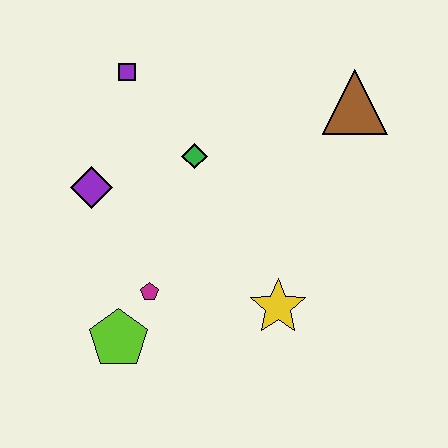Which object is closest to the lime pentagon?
The magenta pentagon is closest to the lime pentagon.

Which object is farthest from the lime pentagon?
The brown triangle is farthest from the lime pentagon.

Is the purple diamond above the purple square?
No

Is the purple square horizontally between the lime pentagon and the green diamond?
Yes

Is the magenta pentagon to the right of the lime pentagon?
Yes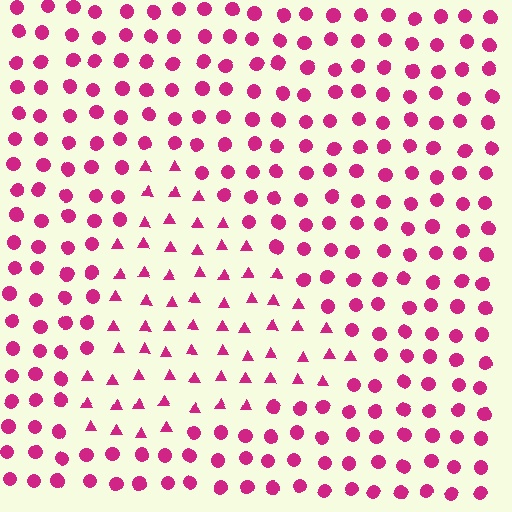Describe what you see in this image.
The image is filled with small magenta elements arranged in a uniform grid. A triangle-shaped region contains triangles, while the surrounding area contains circles. The boundary is defined purely by the change in element shape.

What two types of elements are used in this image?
The image uses triangles inside the triangle region and circles outside it.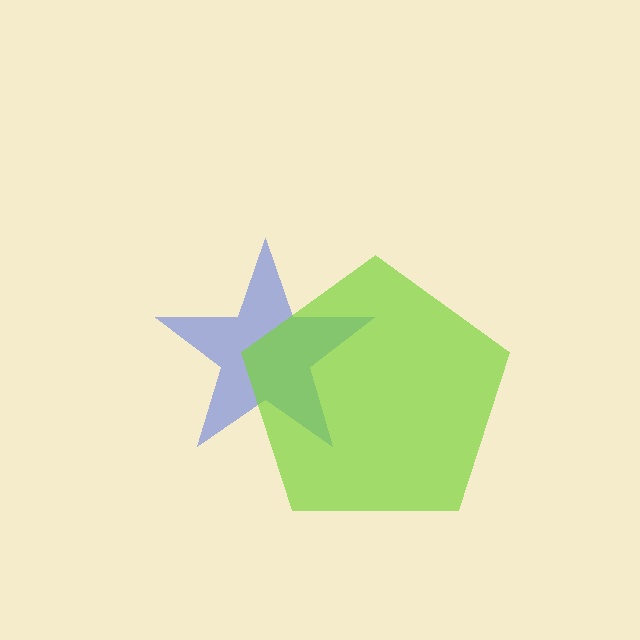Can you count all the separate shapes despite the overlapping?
Yes, there are 2 separate shapes.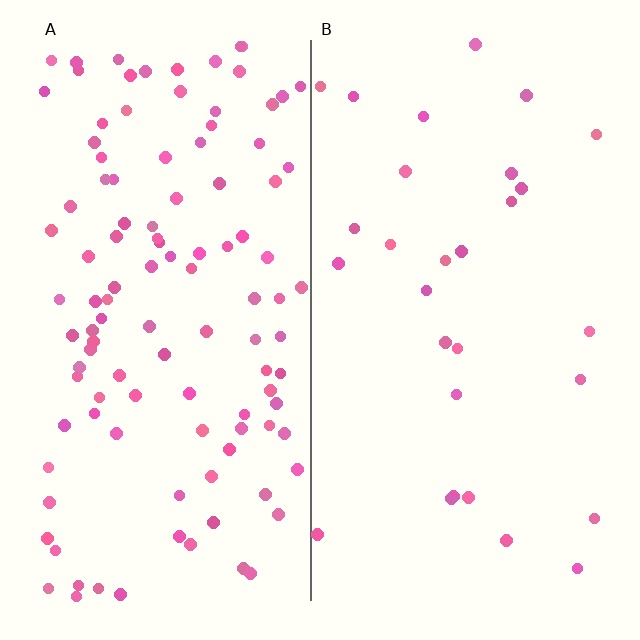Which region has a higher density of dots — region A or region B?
A (the left).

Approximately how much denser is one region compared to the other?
Approximately 3.9× — region A over region B.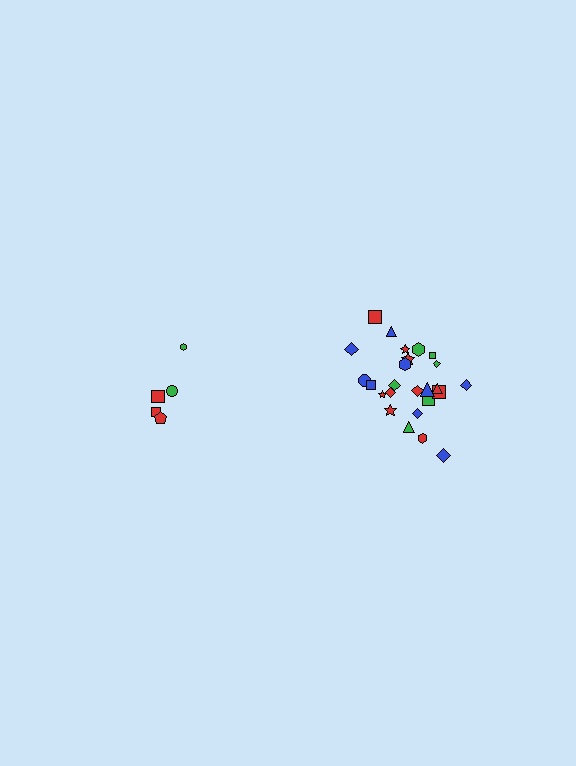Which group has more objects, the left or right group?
The right group.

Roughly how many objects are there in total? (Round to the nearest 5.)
Roughly 30 objects in total.